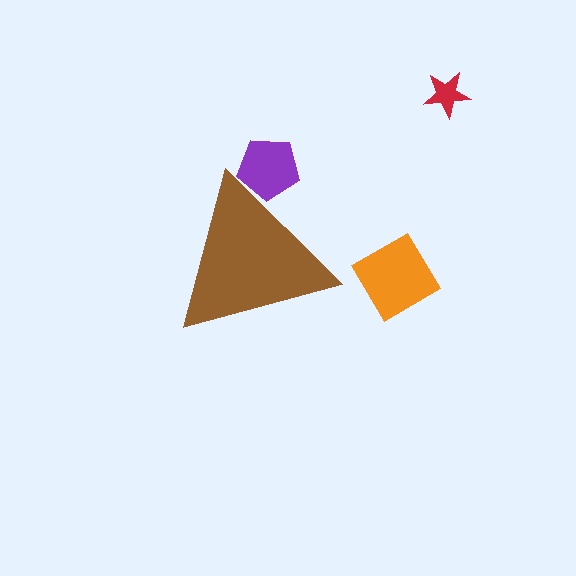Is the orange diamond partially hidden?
No, the orange diamond is fully visible.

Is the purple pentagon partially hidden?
Yes, the purple pentagon is partially hidden behind the brown triangle.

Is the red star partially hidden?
No, the red star is fully visible.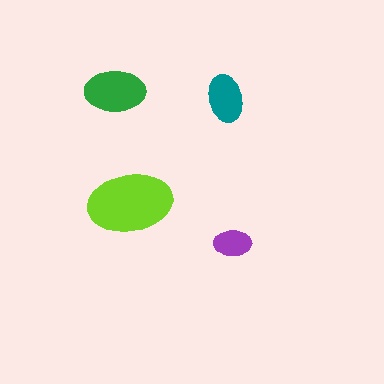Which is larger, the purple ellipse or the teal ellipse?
The teal one.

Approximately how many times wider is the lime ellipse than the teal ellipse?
About 1.5 times wider.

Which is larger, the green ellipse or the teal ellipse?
The green one.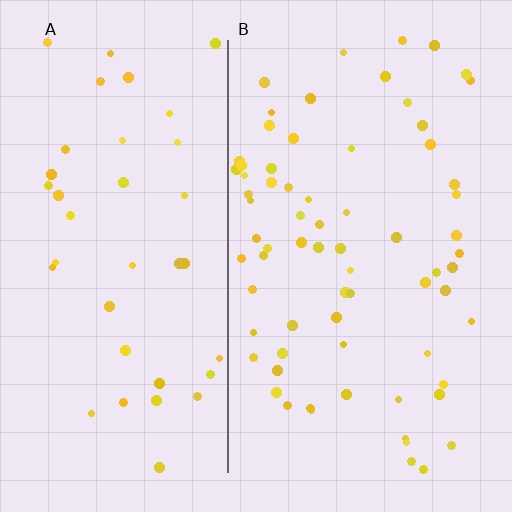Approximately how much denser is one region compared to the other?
Approximately 1.8× — region B over region A.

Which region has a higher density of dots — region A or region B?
B (the right).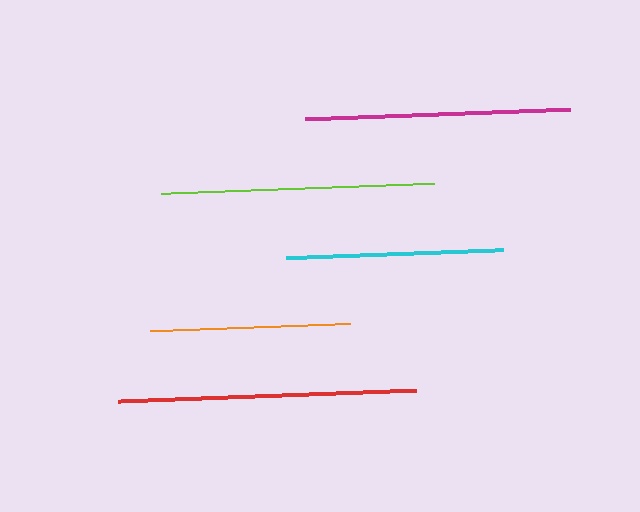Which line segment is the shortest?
The orange line is the shortest at approximately 201 pixels.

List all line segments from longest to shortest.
From longest to shortest: red, lime, magenta, cyan, orange.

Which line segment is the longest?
The red line is the longest at approximately 298 pixels.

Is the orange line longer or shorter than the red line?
The red line is longer than the orange line.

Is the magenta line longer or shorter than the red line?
The red line is longer than the magenta line.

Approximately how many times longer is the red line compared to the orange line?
The red line is approximately 1.5 times the length of the orange line.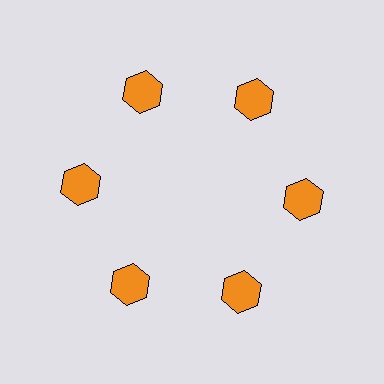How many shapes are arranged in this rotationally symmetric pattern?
There are 6 shapes, arranged in 6 groups of 1.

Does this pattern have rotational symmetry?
Yes, this pattern has 6-fold rotational symmetry. It looks the same after rotating 60 degrees around the center.